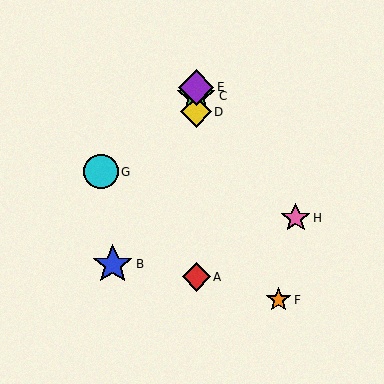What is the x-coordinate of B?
Object B is at x≈113.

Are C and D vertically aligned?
Yes, both are at x≈196.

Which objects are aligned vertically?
Objects A, C, D, E are aligned vertically.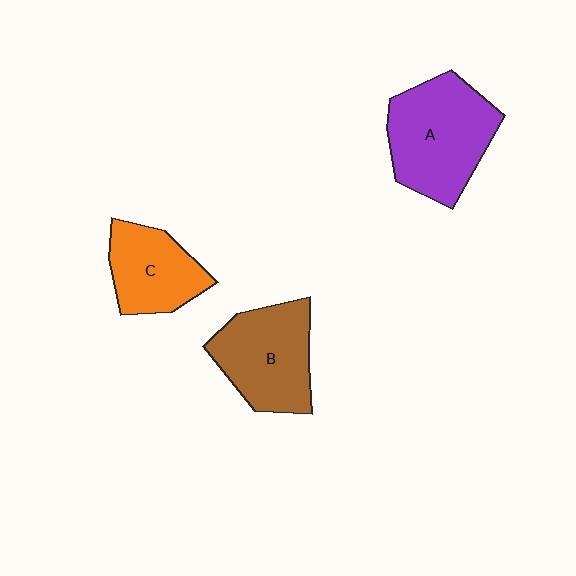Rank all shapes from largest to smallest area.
From largest to smallest: A (purple), B (brown), C (orange).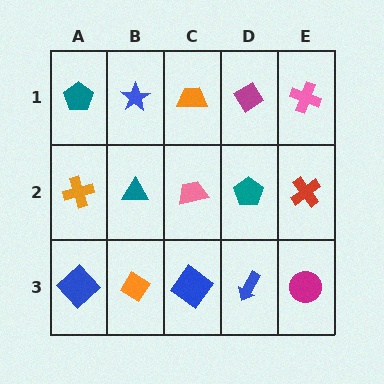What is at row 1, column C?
An orange trapezoid.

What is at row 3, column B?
An orange diamond.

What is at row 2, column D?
A teal pentagon.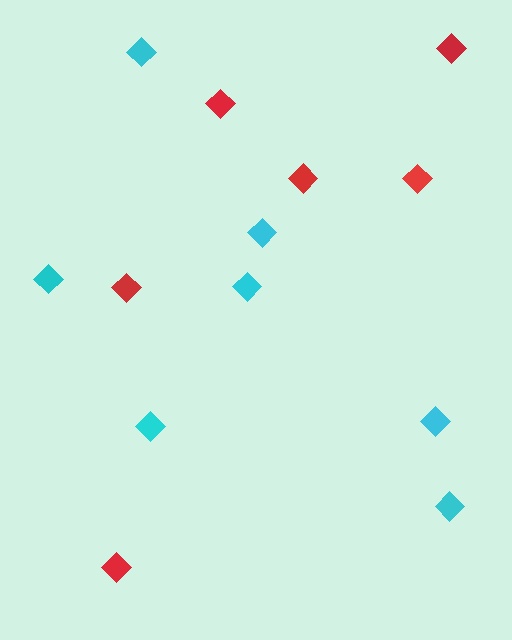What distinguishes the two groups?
There are 2 groups: one group of red diamonds (6) and one group of cyan diamonds (7).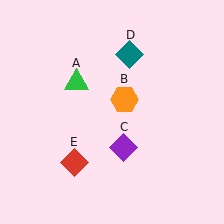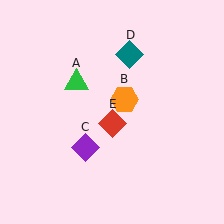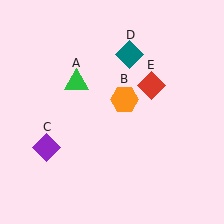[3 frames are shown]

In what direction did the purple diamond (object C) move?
The purple diamond (object C) moved left.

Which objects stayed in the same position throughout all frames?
Green triangle (object A) and orange hexagon (object B) and teal diamond (object D) remained stationary.